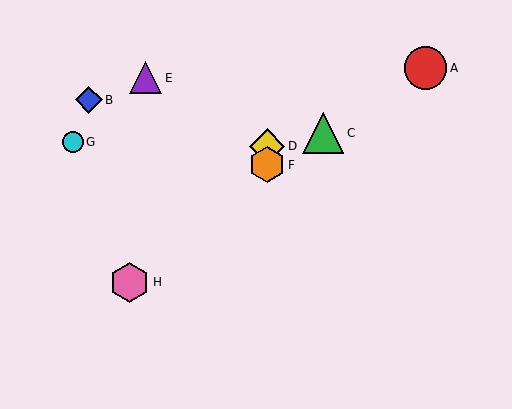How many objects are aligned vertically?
2 objects (D, F) are aligned vertically.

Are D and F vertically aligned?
Yes, both are at x≈267.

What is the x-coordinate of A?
Object A is at x≈425.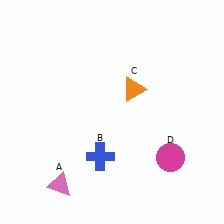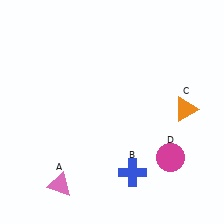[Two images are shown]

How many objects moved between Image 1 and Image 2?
2 objects moved between the two images.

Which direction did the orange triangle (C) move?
The orange triangle (C) moved right.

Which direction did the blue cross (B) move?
The blue cross (B) moved right.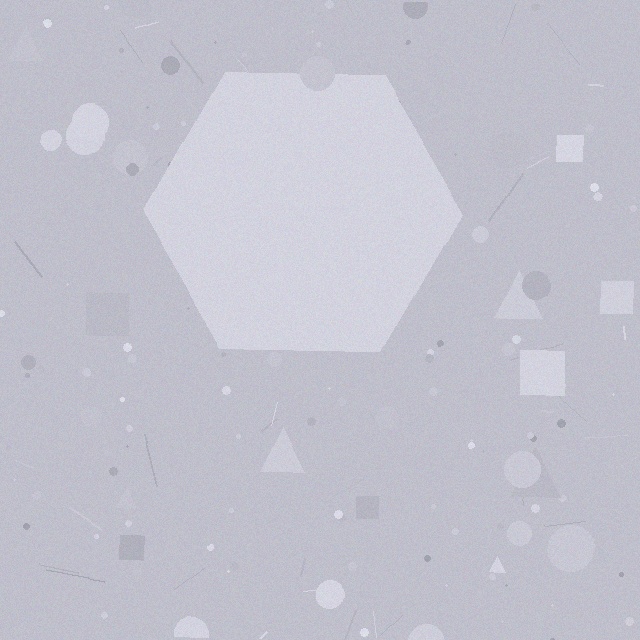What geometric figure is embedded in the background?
A hexagon is embedded in the background.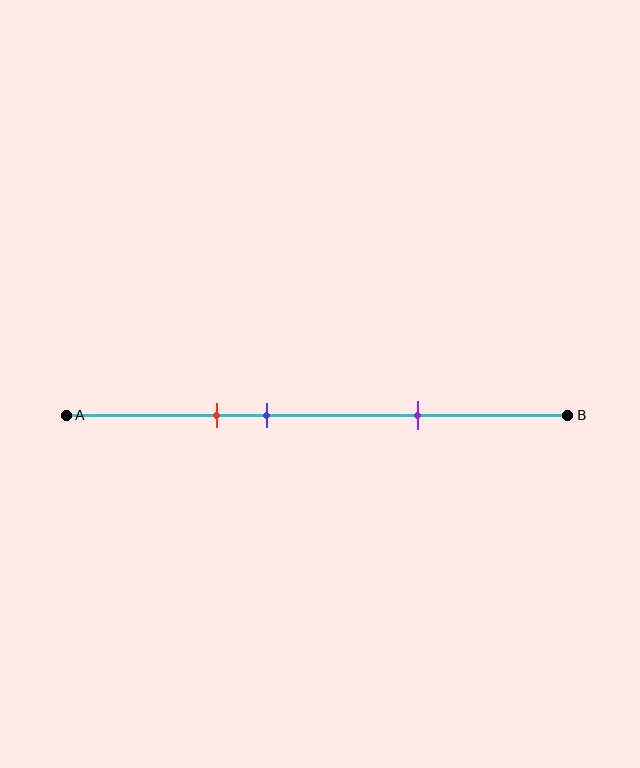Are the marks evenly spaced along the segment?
No, the marks are not evenly spaced.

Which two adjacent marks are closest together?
The red and blue marks are the closest adjacent pair.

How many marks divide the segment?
There are 3 marks dividing the segment.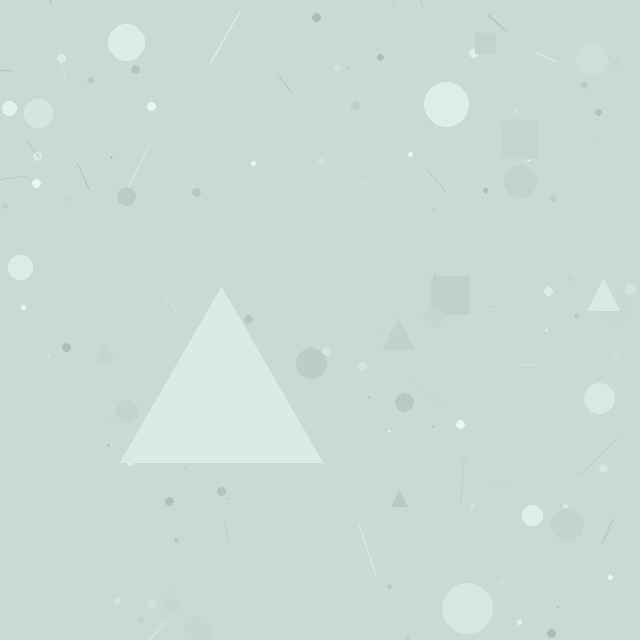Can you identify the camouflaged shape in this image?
The camouflaged shape is a triangle.